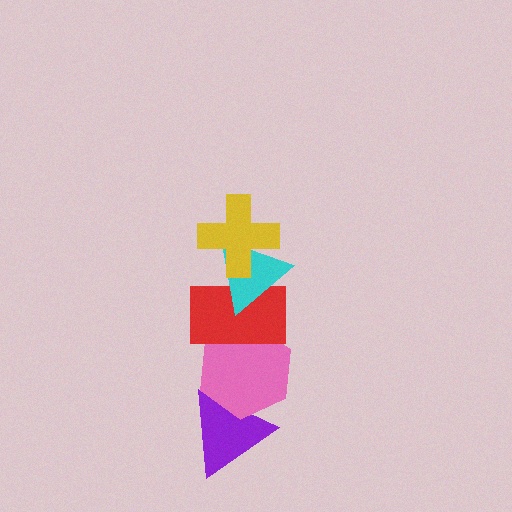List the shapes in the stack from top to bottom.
From top to bottom: the yellow cross, the cyan triangle, the red rectangle, the pink hexagon, the purple triangle.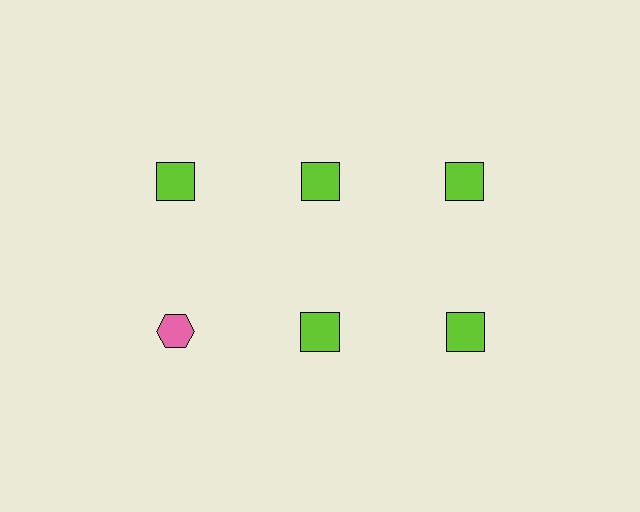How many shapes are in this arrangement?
There are 6 shapes arranged in a grid pattern.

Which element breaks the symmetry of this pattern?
The pink hexagon in the second row, leftmost column breaks the symmetry. All other shapes are lime squares.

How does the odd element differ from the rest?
It differs in both color (pink instead of lime) and shape (hexagon instead of square).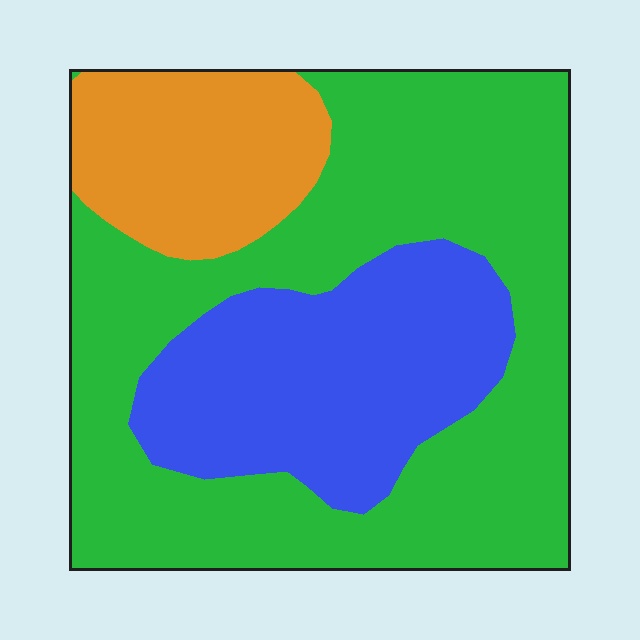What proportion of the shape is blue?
Blue covers roughly 25% of the shape.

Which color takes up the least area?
Orange, at roughly 15%.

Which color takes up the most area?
Green, at roughly 55%.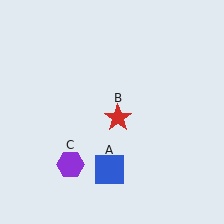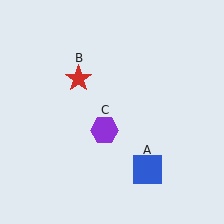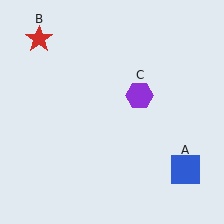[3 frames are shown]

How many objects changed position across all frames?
3 objects changed position: blue square (object A), red star (object B), purple hexagon (object C).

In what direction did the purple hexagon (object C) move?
The purple hexagon (object C) moved up and to the right.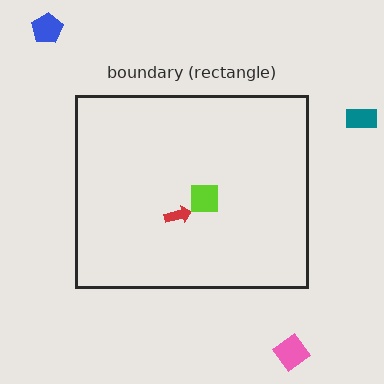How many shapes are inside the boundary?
2 inside, 3 outside.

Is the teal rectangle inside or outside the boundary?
Outside.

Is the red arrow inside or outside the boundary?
Inside.